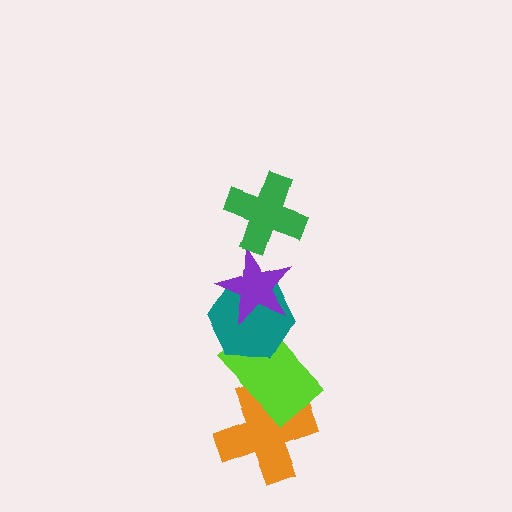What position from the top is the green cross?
The green cross is 1st from the top.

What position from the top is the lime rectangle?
The lime rectangle is 4th from the top.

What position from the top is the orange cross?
The orange cross is 5th from the top.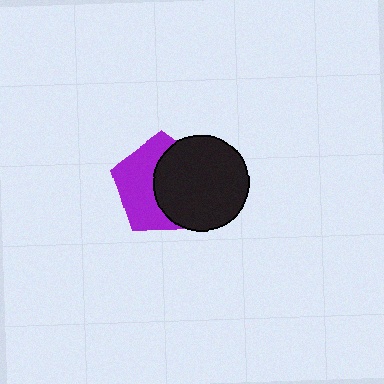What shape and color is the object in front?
The object in front is a black circle.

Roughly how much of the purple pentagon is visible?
About half of it is visible (roughly 48%).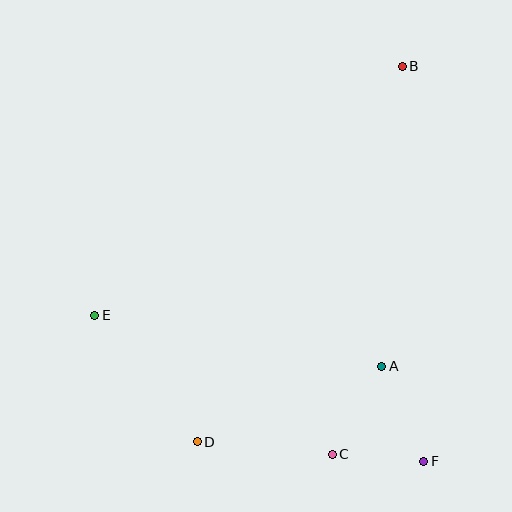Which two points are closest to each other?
Points C and F are closest to each other.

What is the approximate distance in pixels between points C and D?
The distance between C and D is approximately 136 pixels.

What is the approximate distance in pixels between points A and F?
The distance between A and F is approximately 104 pixels.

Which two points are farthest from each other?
Points B and D are farthest from each other.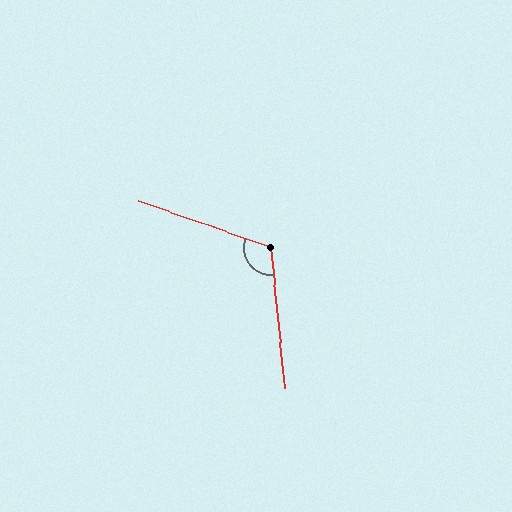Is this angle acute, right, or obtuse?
It is obtuse.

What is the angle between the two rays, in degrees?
Approximately 115 degrees.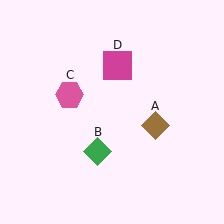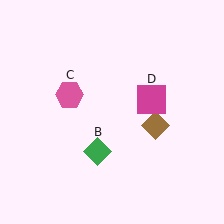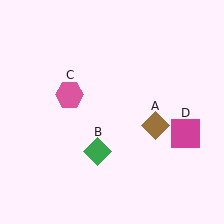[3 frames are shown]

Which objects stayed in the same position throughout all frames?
Brown diamond (object A) and green diamond (object B) and pink hexagon (object C) remained stationary.